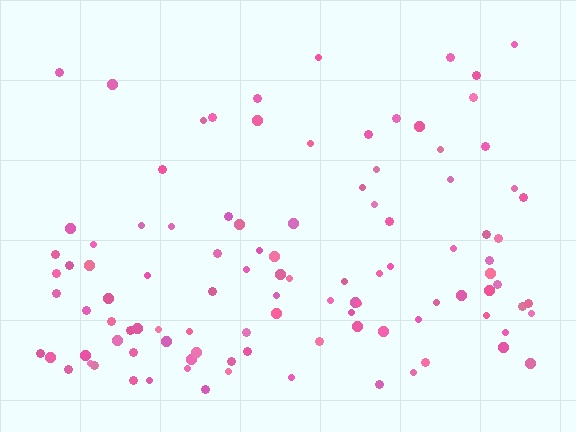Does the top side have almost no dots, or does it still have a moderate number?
Still a moderate number, just noticeably fewer than the bottom.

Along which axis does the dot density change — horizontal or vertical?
Vertical.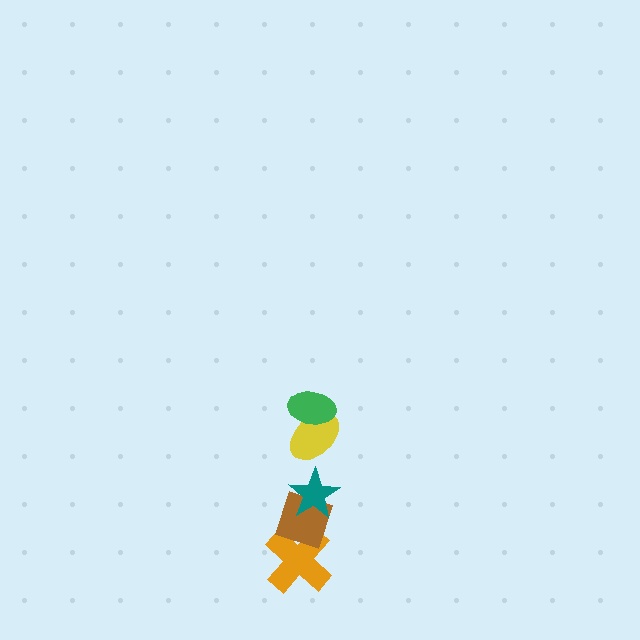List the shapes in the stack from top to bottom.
From top to bottom: the green ellipse, the yellow ellipse, the teal star, the brown diamond, the orange cross.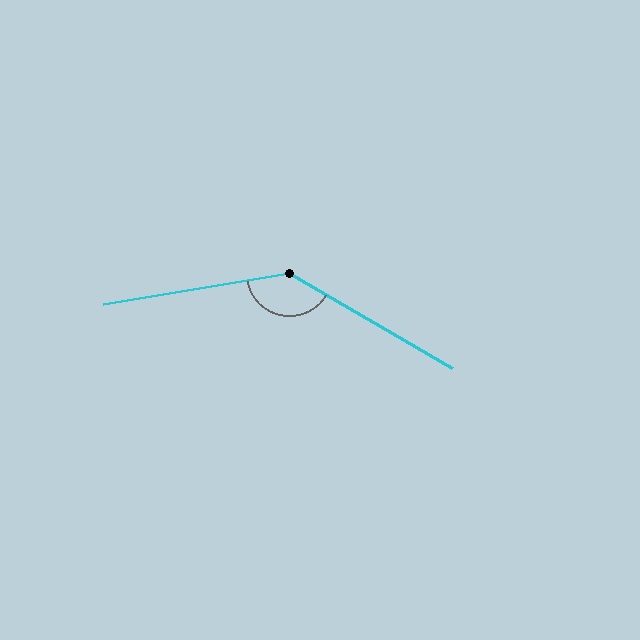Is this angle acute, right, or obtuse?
It is obtuse.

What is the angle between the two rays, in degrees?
Approximately 140 degrees.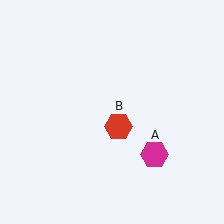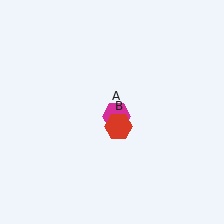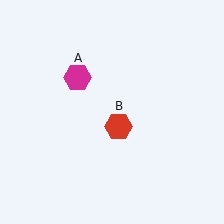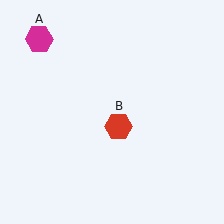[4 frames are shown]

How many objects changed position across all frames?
1 object changed position: magenta hexagon (object A).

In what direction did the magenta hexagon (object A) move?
The magenta hexagon (object A) moved up and to the left.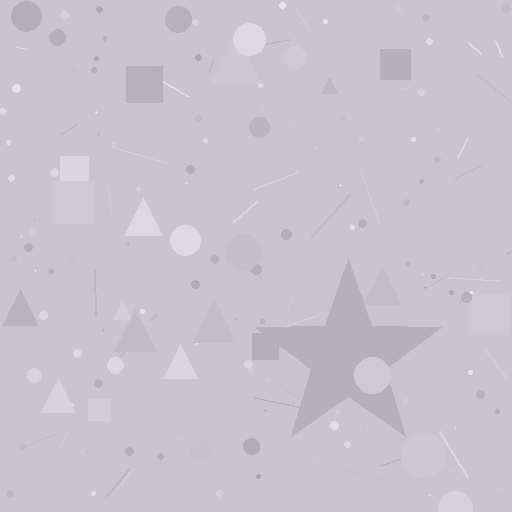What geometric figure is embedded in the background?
A star is embedded in the background.